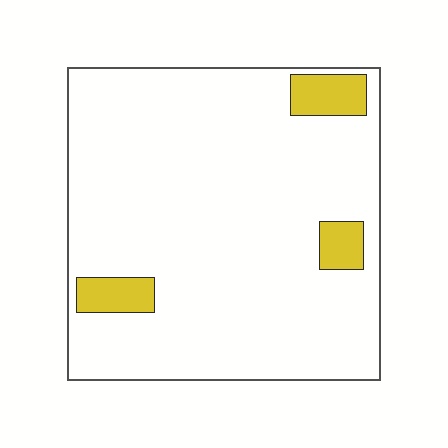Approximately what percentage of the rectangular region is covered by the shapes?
Approximately 10%.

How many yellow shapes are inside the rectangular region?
3.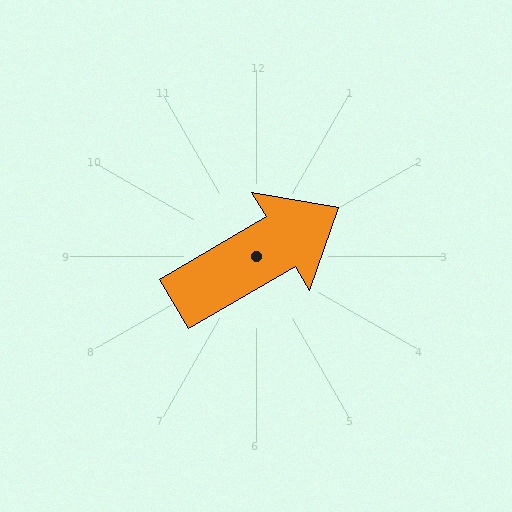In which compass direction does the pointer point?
Northeast.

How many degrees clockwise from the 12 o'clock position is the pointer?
Approximately 60 degrees.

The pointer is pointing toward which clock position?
Roughly 2 o'clock.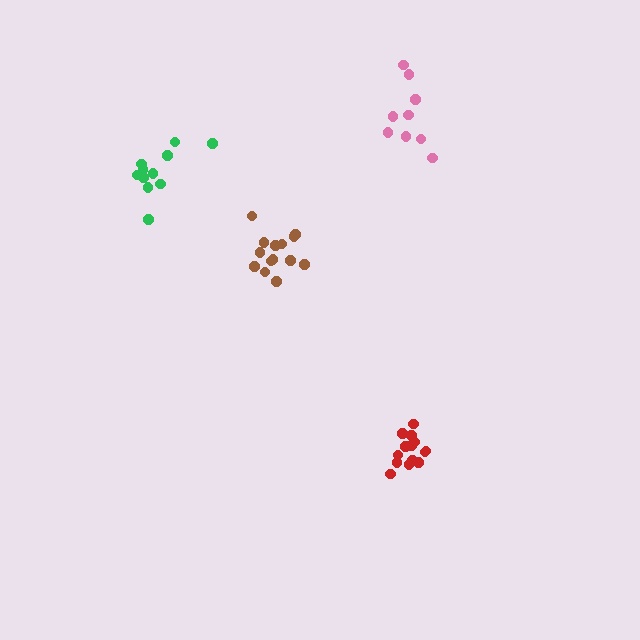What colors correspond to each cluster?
The clusters are colored: pink, brown, red, green.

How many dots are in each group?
Group 1: 9 dots, Group 2: 14 dots, Group 3: 14 dots, Group 4: 11 dots (48 total).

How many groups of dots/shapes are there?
There are 4 groups.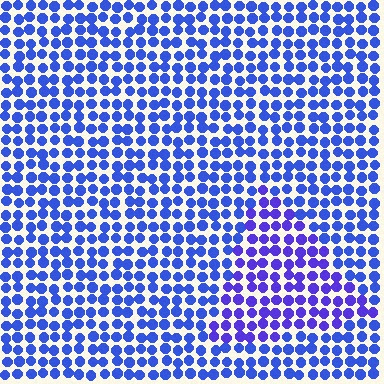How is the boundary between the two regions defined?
The boundary is defined purely by a slight shift in hue (about 24 degrees). Spacing, size, and orientation are identical on both sides.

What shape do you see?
I see a triangle.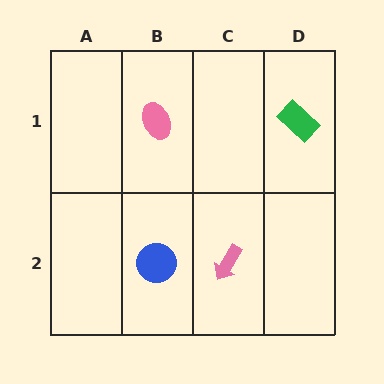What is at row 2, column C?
A pink arrow.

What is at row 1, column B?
A pink ellipse.